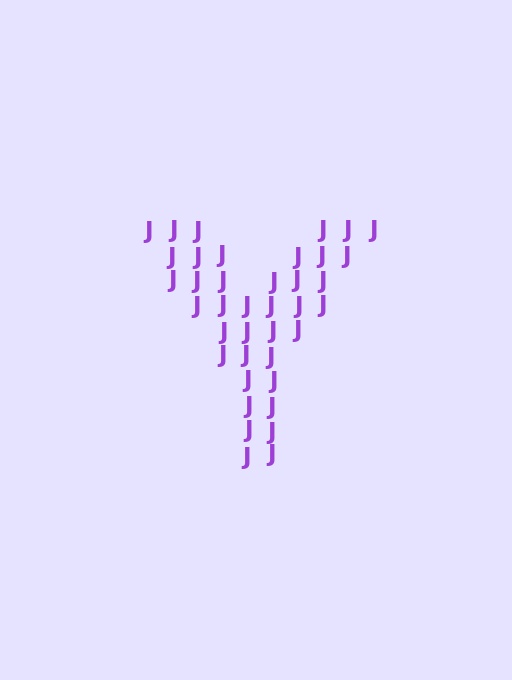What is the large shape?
The large shape is the letter Y.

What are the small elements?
The small elements are letter J's.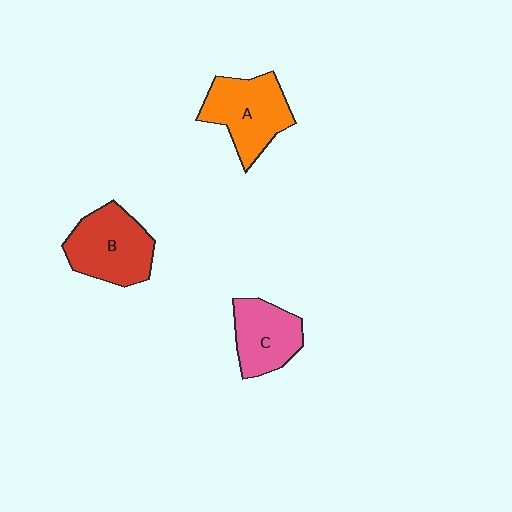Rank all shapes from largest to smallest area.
From largest to smallest: B (red), A (orange), C (pink).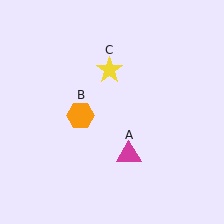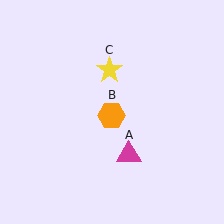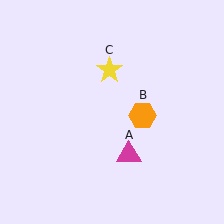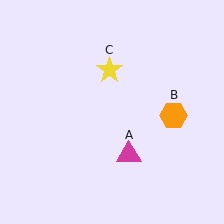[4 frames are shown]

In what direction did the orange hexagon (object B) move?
The orange hexagon (object B) moved right.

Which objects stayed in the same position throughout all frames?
Magenta triangle (object A) and yellow star (object C) remained stationary.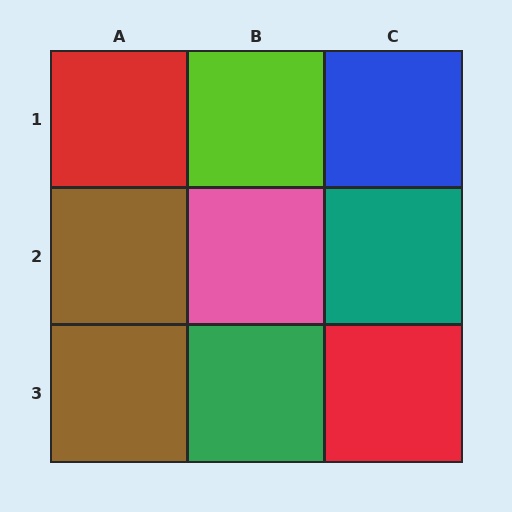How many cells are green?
1 cell is green.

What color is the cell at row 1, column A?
Red.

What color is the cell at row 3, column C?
Red.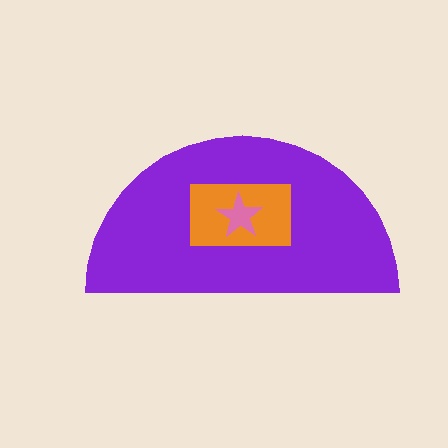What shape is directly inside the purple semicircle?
The orange rectangle.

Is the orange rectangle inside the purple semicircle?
Yes.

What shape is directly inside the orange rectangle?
The pink star.